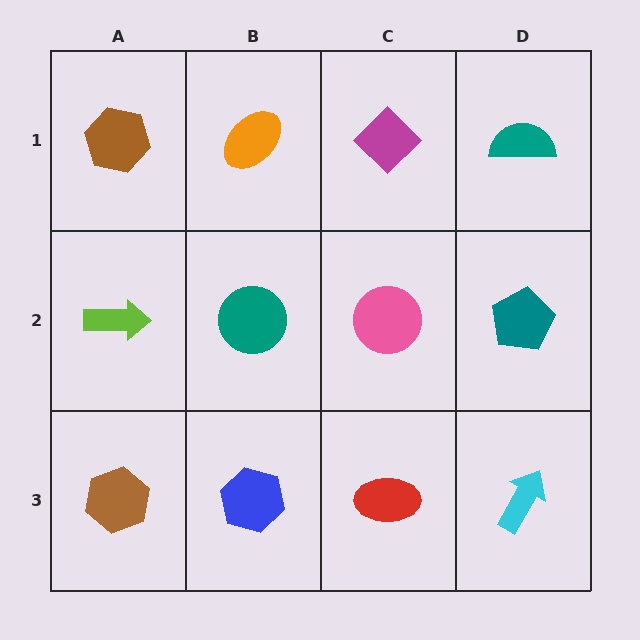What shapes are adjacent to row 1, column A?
A lime arrow (row 2, column A), an orange ellipse (row 1, column B).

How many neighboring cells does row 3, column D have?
2.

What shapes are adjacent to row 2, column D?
A teal semicircle (row 1, column D), a cyan arrow (row 3, column D), a pink circle (row 2, column C).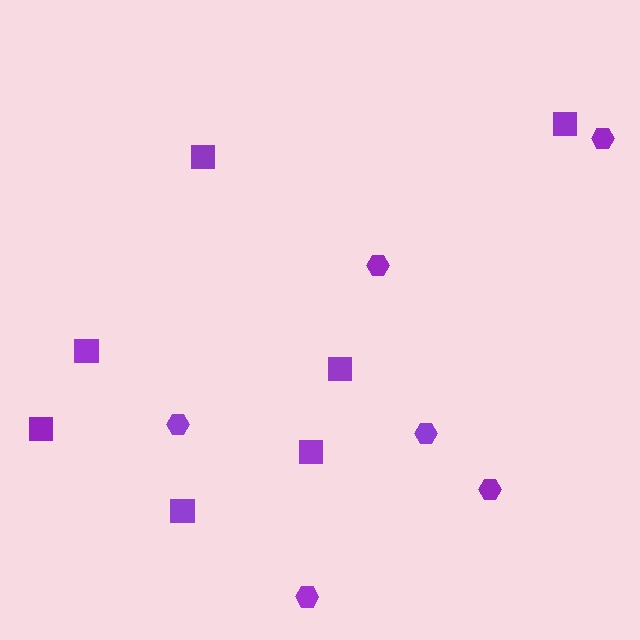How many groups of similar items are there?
There are 2 groups: one group of hexagons (6) and one group of squares (7).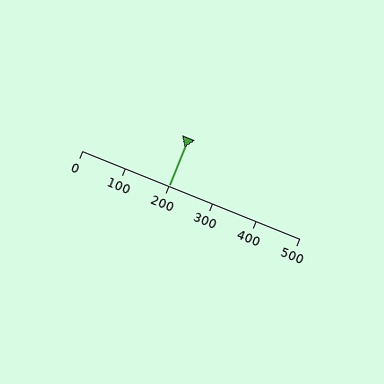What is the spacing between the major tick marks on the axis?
The major ticks are spaced 100 apart.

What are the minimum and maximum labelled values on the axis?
The axis runs from 0 to 500.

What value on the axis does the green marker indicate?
The marker indicates approximately 200.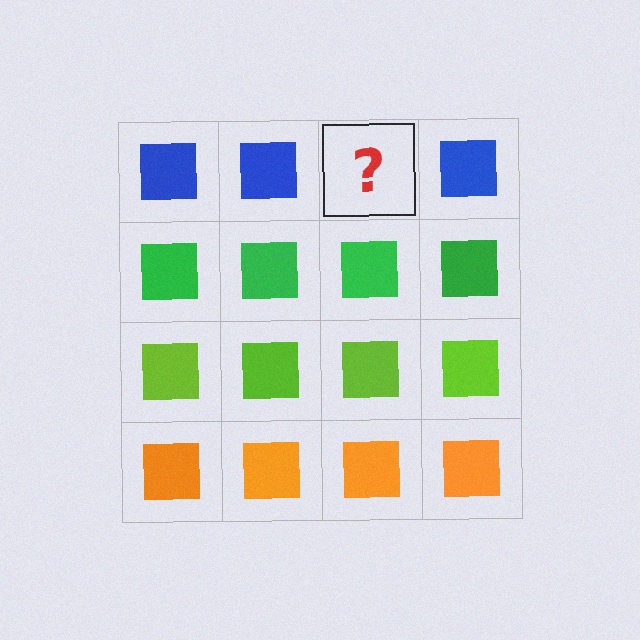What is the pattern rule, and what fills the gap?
The rule is that each row has a consistent color. The gap should be filled with a blue square.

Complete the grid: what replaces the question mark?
The question mark should be replaced with a blue square.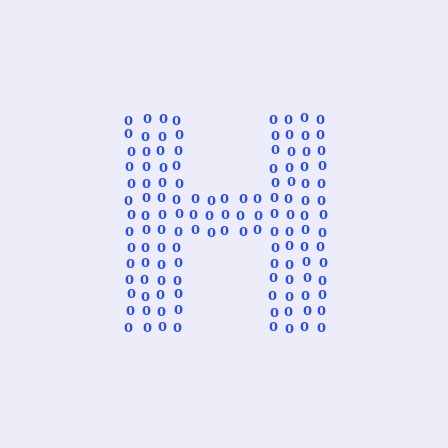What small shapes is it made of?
It is made of small digit 0's.